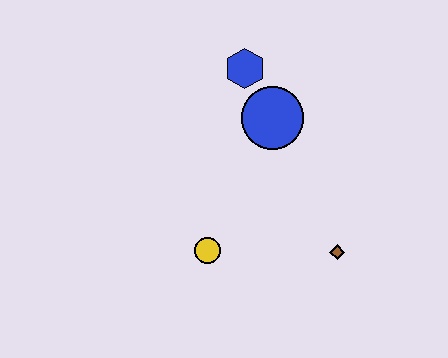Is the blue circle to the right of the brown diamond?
No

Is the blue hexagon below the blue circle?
No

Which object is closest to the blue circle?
The blue hexagon is closest to the blue circle.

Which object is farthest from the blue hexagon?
The brown diamond is farthest from the blue hexagon.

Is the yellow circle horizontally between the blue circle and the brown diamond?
No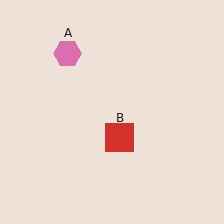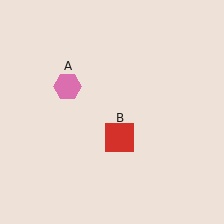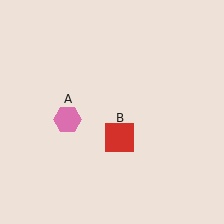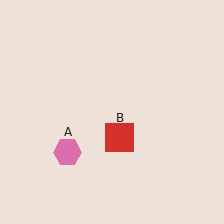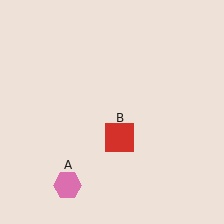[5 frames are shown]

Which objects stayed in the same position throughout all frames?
Red square (object B) remained stationary.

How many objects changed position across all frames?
1 object changed position: pink hexagon (object A).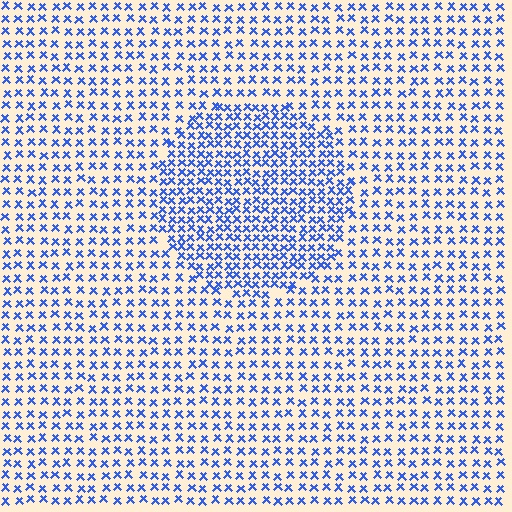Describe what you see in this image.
The image contains small blue elements arranged at two different densities. A circle-shaped region is visible where the elements are more densely packed than the surrounding area.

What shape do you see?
I see a circle.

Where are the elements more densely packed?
The elements are more densely packed inside the circle boundary.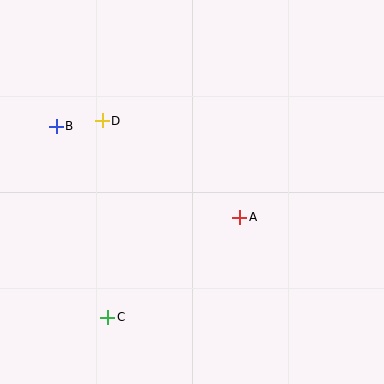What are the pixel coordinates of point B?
Point B is at (56, 126).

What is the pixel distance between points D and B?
The distance between D and B is 47 pixels.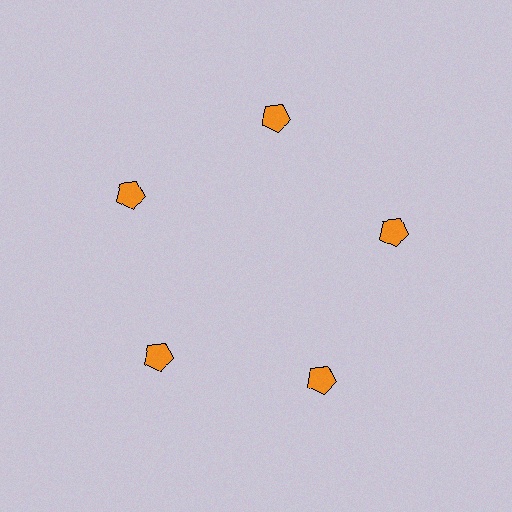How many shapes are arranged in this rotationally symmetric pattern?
There are 5 shapes, arranged in 5 groups of 1.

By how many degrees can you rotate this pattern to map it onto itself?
The pattern maps onto itself every 72 degrees of rotation.